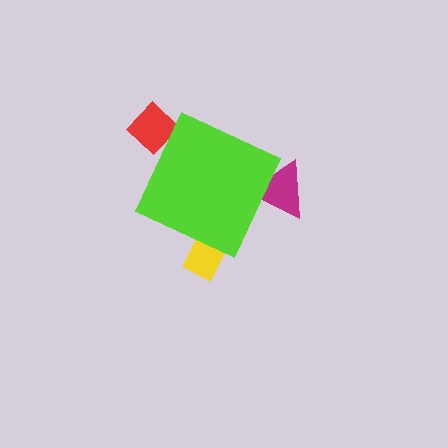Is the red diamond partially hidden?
Yes, the red diamond is partially hidden behind the lime diamond.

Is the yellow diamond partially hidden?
Yes, the yellow diamond is partially hidden behind the lime diamond.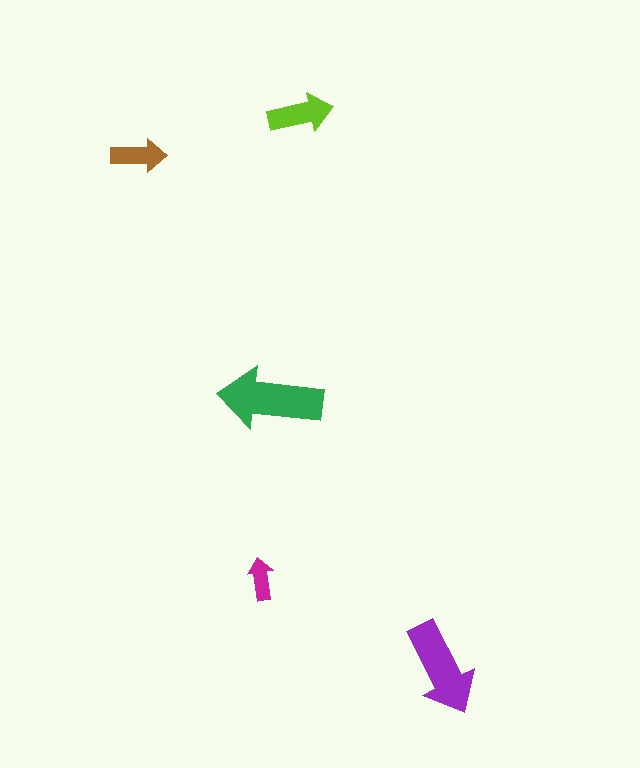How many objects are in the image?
There are 5 objects in the image.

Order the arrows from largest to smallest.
the green one, the purple one, the lime one, the brown one, the magenta one.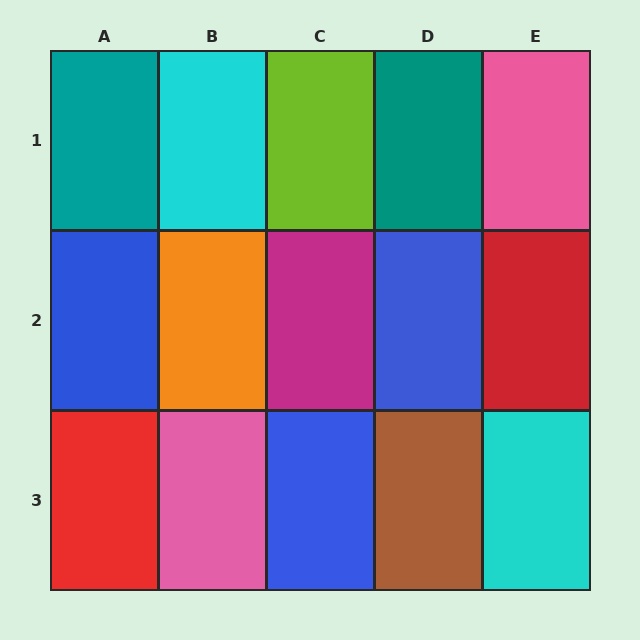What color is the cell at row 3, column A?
Red.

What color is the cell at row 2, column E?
Red.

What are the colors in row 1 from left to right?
Teal, cyan, lime, teal, pink.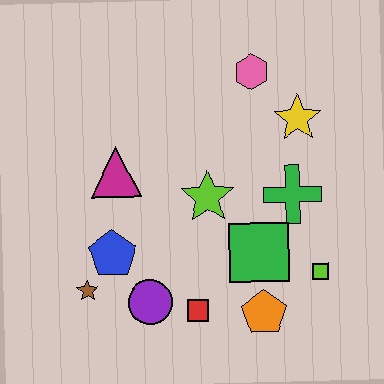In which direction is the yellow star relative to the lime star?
The yellow star is to the right of the lime star.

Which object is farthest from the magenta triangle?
The lime square is farthest from the magenta triangle.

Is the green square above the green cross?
No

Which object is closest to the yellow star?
The pink hexagon is closest to the yellow star.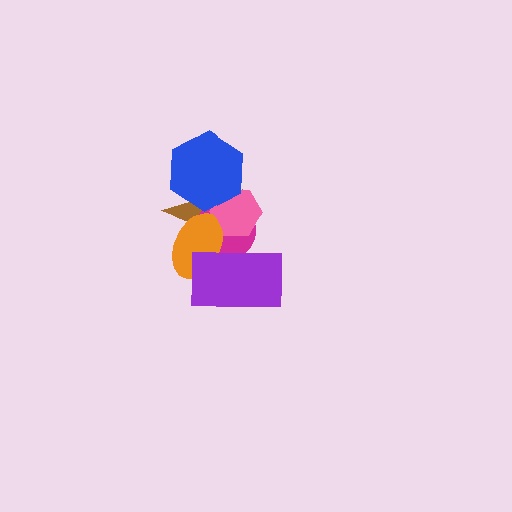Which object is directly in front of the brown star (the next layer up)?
The magenta circle is directly in front of the brown star.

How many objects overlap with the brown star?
5 objects overlap with the brown star.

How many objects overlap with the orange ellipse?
4 objects overlap with the orange ellipse.